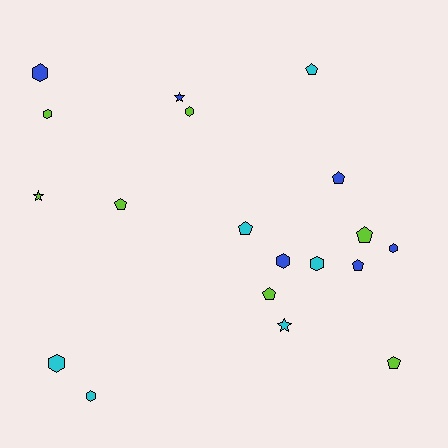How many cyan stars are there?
There is 1 cyan star.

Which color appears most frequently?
Lime, with 7 objects.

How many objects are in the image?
There are 19 objects.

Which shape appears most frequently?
Pentagon, with 8 objects.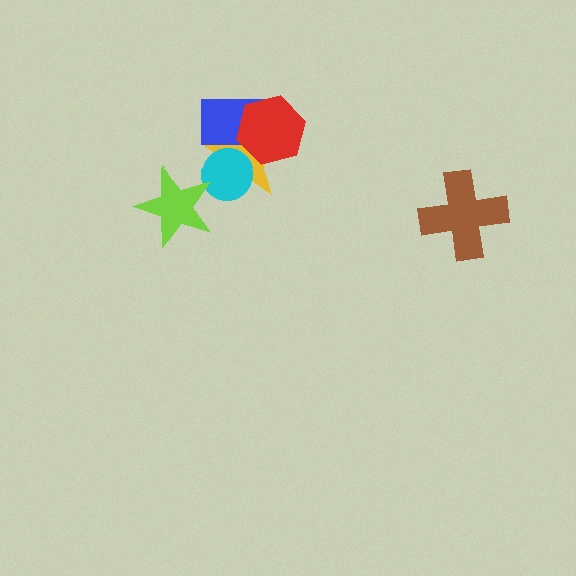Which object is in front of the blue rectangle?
The red hexagon is in front of the blue rectangle.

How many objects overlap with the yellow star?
3 objects overlap with the yellow star.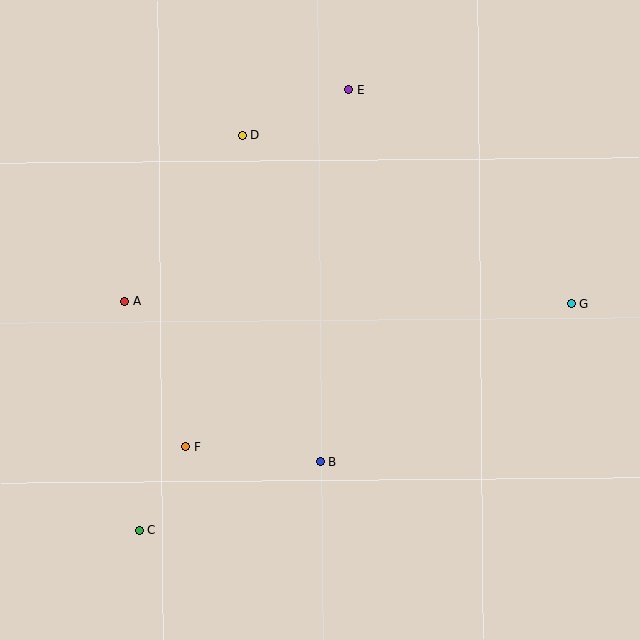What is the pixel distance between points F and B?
The distance between F and B is 135 pixels.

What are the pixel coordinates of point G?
Point G is at (571, 304).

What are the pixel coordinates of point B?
Point B is at (320, 462).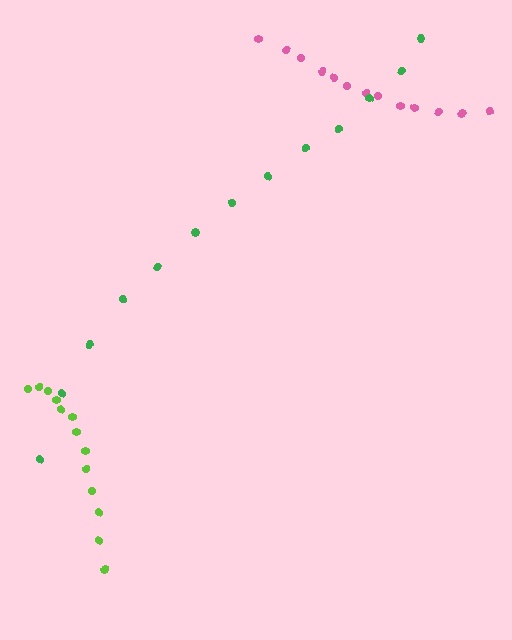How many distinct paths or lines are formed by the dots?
There are 3 distinct paths.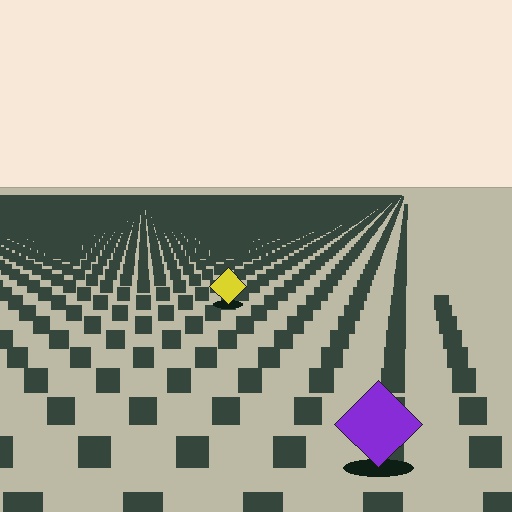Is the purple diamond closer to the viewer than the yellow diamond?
Yes. The purple diamond is closer — you can tell from the texture gradient: the ground texture is coarser near it.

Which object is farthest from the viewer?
The yellow diamond is farthest from the viewer. It appears smaller and the ground texture around it is denser.